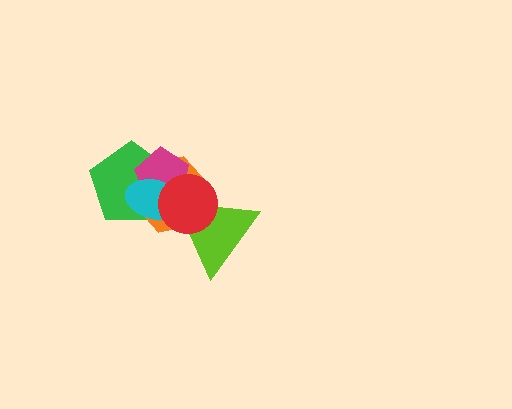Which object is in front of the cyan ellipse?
The red circle is in front of the cyan ellipse.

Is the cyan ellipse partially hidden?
Yes, it is partially covered by another shape.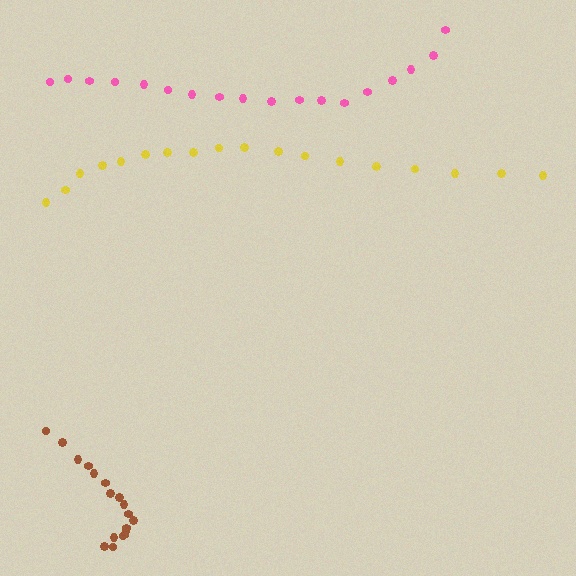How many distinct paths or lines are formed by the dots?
There are 3 distinct paths.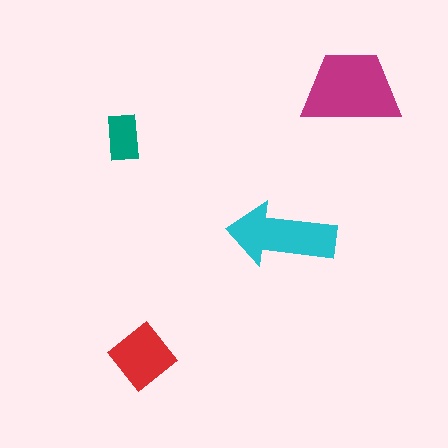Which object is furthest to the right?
The magenta trapezoid is rightmost.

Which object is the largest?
The magenta trapezoid.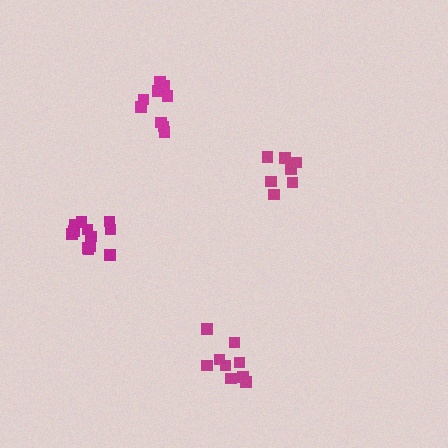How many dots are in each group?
Group 1: 9 dots, Group 2: 7 dots, Group 3: 12 dots, Group 4: 9 dots (37 total).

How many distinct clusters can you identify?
There are 4 distinct clusters.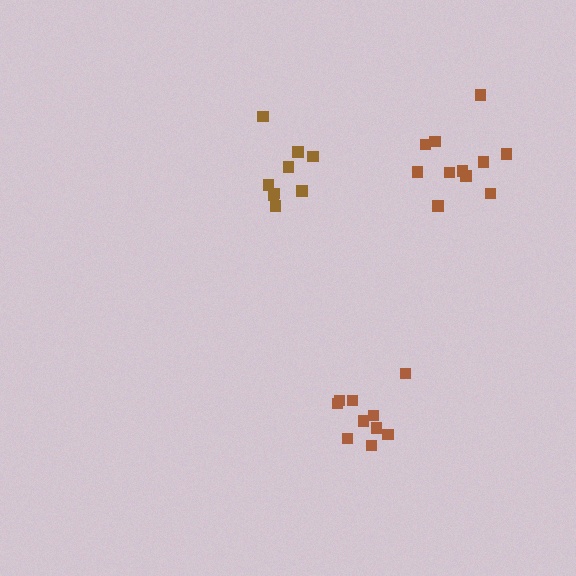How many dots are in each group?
Group 1: 11 dots, Group 2: 10 dots, Group 3: 9 dots (30 total).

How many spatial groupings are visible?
There are 3 spatial groupings.